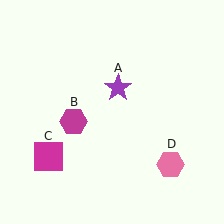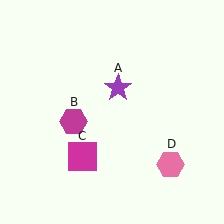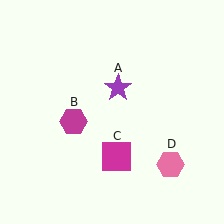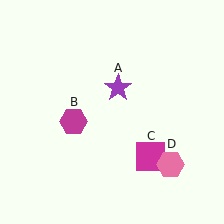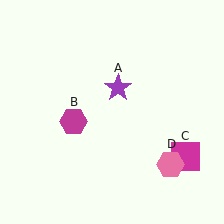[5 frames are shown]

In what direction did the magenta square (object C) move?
The magenta square (object C) moved right.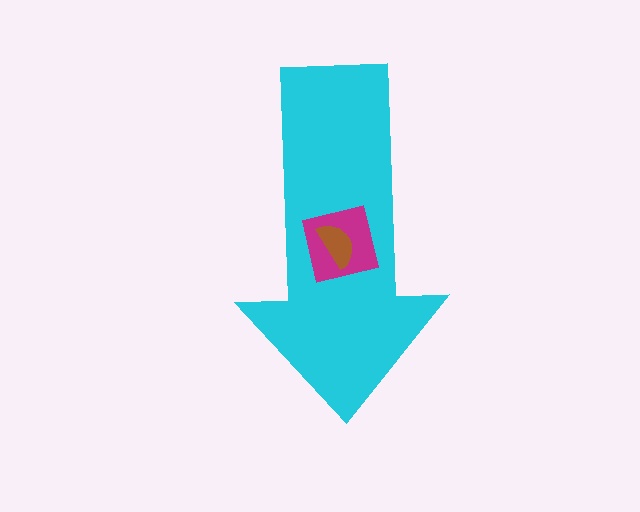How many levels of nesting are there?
3.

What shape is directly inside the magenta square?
The brown semicircle.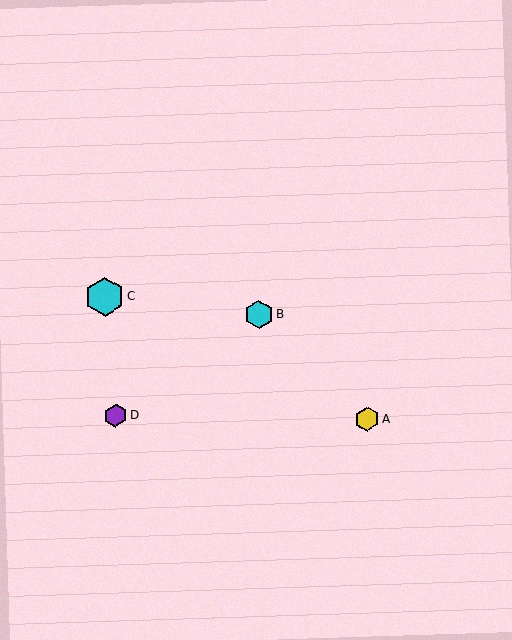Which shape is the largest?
The cyan hexagon (labeled C) is the largest.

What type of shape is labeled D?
Shape D is a purple hexagon.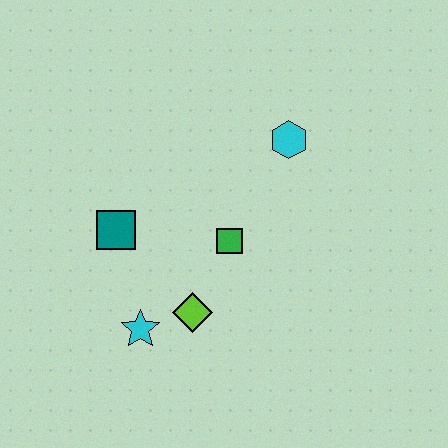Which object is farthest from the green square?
The cyan star is farthest from the green square.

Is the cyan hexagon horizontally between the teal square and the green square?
No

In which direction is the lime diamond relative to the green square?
The lime diamond is below the green square.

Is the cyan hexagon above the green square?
Yes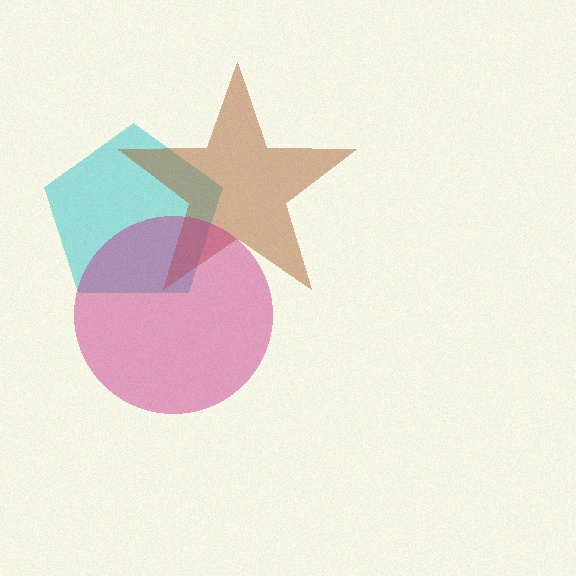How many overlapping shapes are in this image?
There are 3 overlapping shapes in the image.